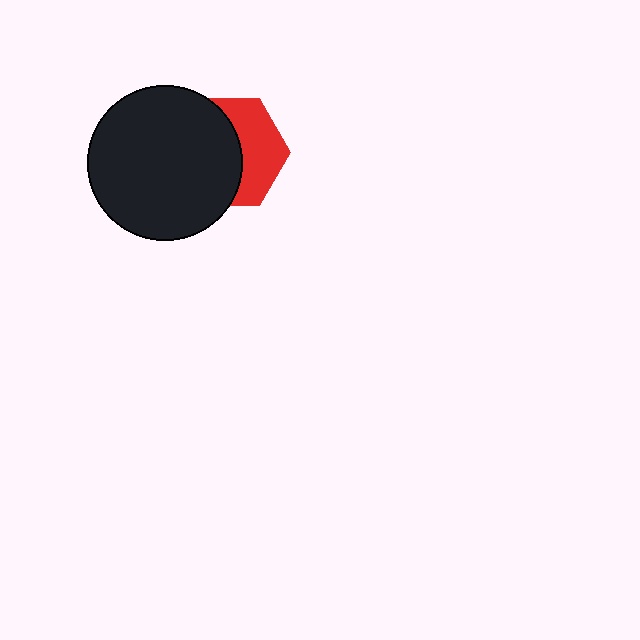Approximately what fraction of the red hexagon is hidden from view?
Roughly 57% of the red hexagon is hidden behind the black circle.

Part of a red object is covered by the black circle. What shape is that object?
It is a hexagon.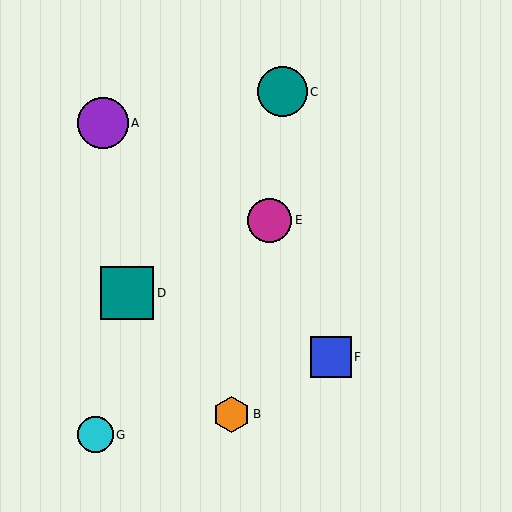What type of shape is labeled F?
Shape F is a blue square.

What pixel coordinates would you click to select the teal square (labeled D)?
Click at (127, 293) to select the teal square D.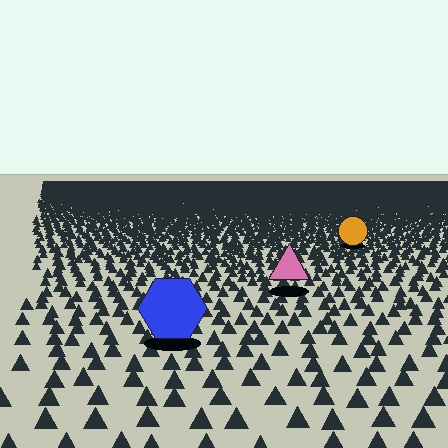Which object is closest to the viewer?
The blue hexagon is closest. The texture marks near it are larger and more spread out.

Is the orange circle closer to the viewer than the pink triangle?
No. The pink triangle is closer — you can tell from the texture gradient: the ground texture is coarser near it.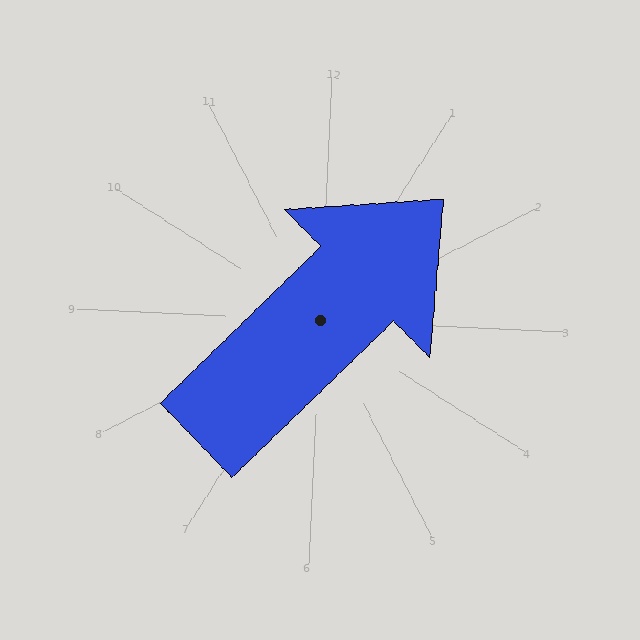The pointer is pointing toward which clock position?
Roughly 1 o'clock.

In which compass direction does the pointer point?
Northeast.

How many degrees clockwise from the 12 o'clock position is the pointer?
Approximately 43 degrees.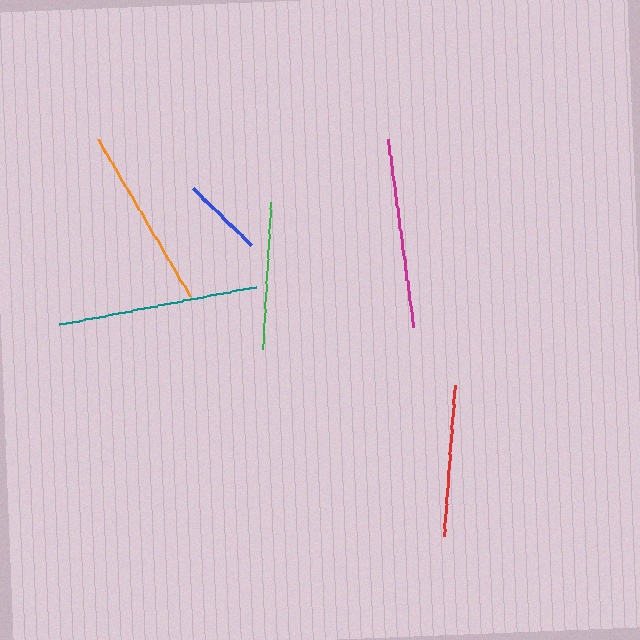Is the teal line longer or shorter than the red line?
The teal line is longer than the red line.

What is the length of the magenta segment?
The magenta segment is approximately 189 pixels long.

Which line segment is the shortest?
The blue line is the shortest at approximately 82 pixels.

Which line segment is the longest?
The teal line is the longest at approximately 200 pixels.